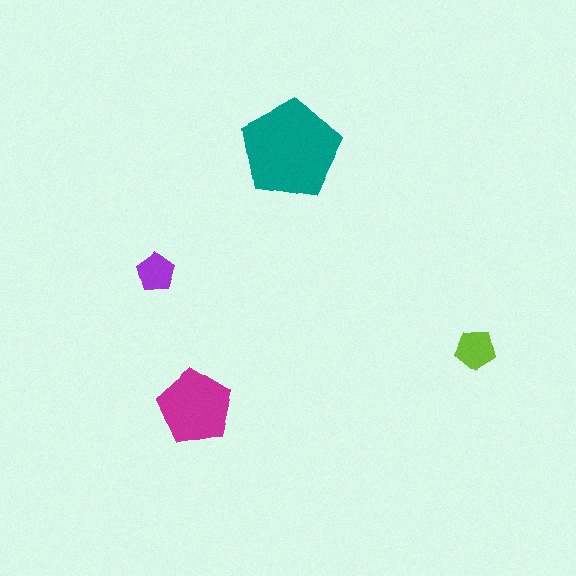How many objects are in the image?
There are 4 objects in the image.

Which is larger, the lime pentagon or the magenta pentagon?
The magenta one.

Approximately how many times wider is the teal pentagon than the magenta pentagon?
About 1.5 times wider.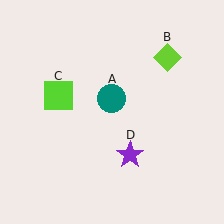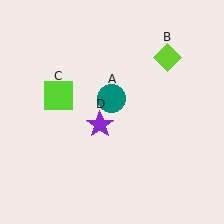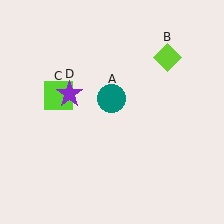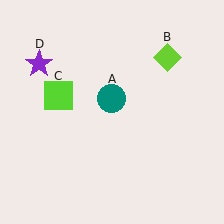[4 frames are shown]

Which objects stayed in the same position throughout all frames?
Teal circle (object A) and lime diamond (object B) and lime square (object C) remained stationary.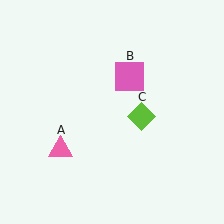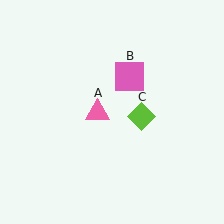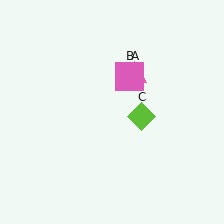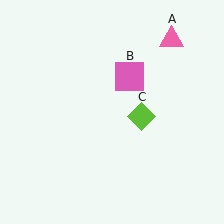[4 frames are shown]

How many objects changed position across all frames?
1 object changed position: pink triangle (object A).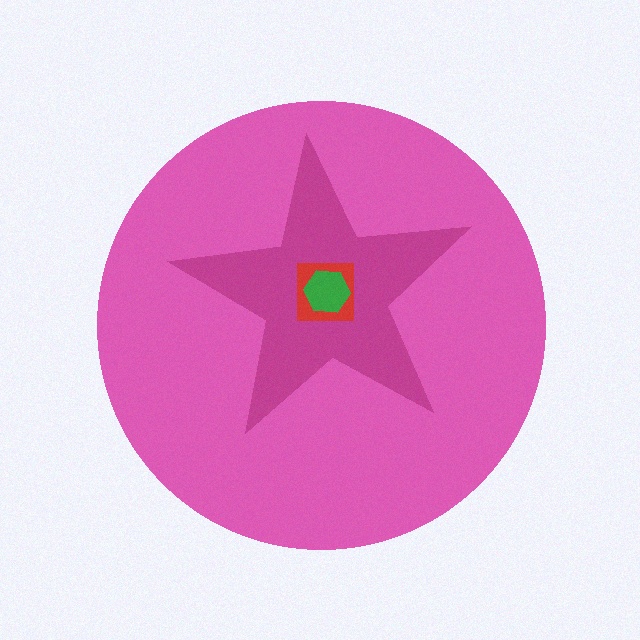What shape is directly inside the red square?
The green hexagon.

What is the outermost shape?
The pink circle.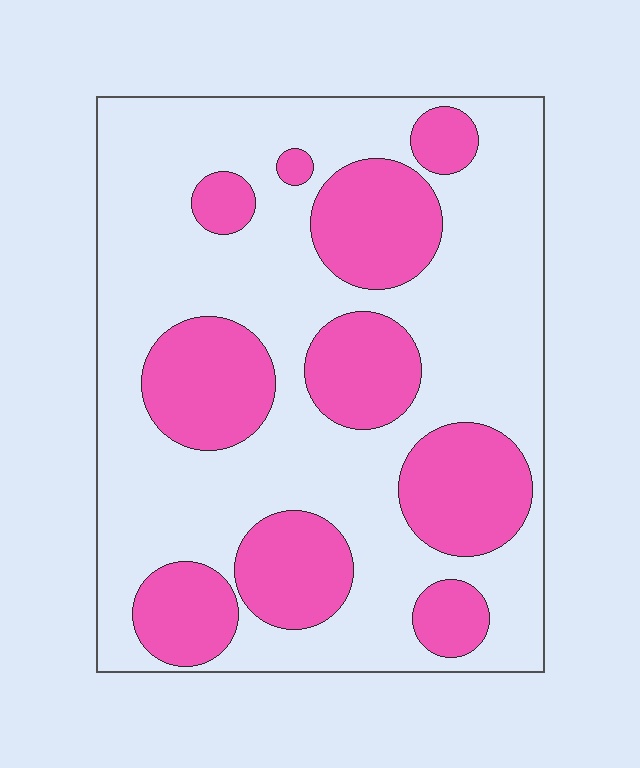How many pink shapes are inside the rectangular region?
10.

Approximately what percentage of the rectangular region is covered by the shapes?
Approximately 35%.